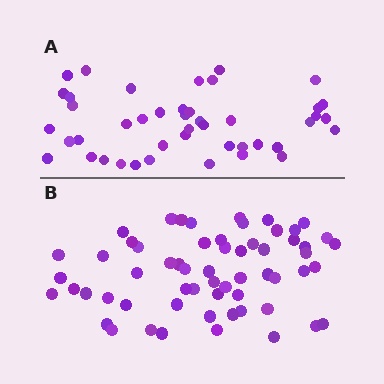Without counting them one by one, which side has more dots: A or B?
Region B (the bottom region) has more dots.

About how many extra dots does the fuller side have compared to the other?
Region B has approximately 15 more dots than region A.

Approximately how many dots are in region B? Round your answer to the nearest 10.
About 60 dots.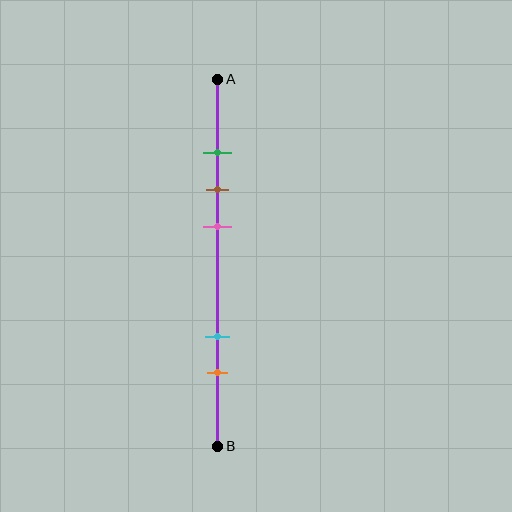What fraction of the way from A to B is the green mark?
The green mark is approximately 20% (0.2) of the way from A to B.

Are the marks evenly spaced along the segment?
No, the marks are not evenly spaced.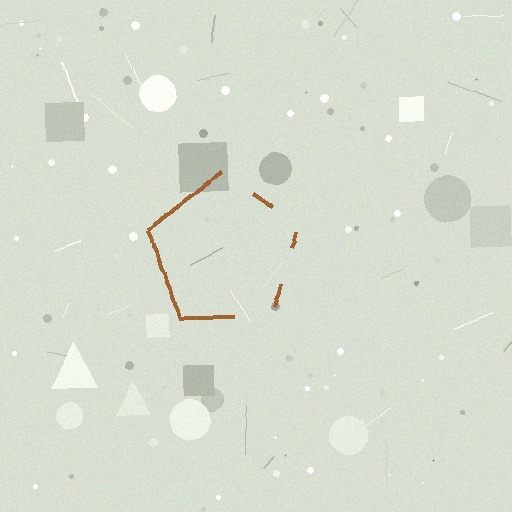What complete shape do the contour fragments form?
The contour fragments form a pentagon.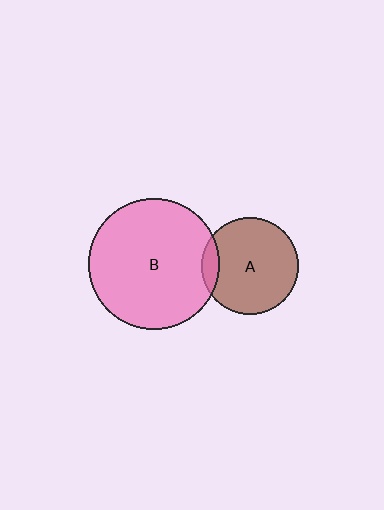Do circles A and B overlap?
Yes.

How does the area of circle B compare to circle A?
Approximately 1.8 times.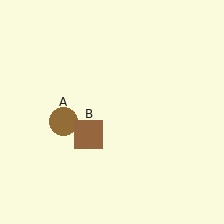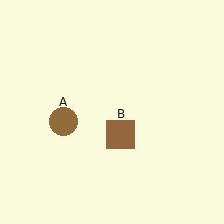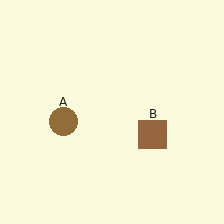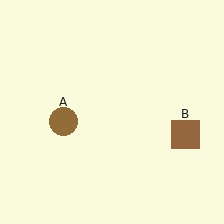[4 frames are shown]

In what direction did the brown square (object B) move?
The brown square (object B) moved right.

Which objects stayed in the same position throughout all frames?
Brown circle (object A) remained stationary.